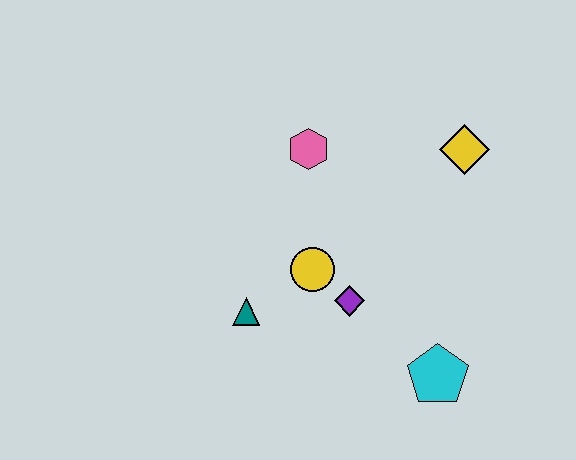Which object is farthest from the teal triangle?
The yellow diamond is farthest from the teal triangle.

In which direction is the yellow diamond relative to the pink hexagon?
The yellow diamond is to the right of the pink hexagon.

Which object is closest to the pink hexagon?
The yellow circle is closest to the pink hexagon.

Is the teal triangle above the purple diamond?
No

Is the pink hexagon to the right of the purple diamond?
No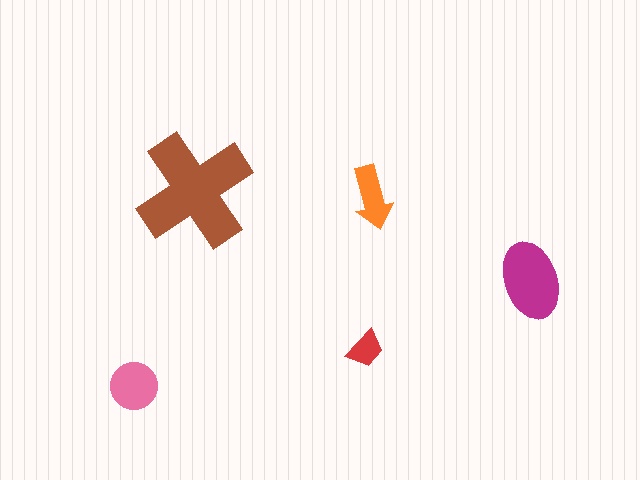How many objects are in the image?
There are 5 objects in the image.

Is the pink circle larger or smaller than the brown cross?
Smaller.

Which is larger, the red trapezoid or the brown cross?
The brown cross.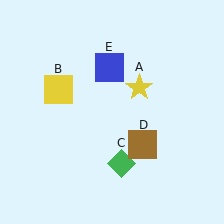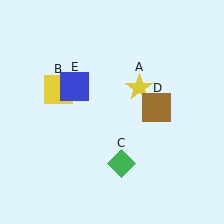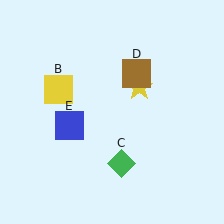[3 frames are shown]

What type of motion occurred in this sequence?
The brown square (object D), blue square (object E) rotated counterclockwise around the center of the scene.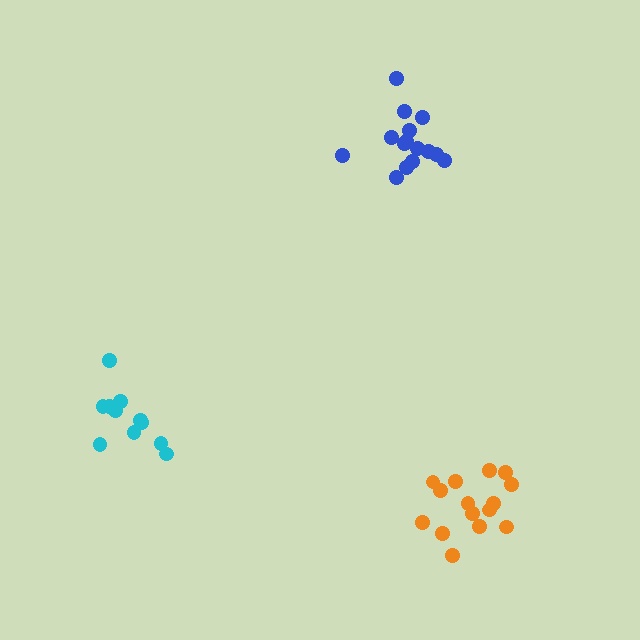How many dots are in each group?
Group 1: 15 dots, Group 2: 11 dots, Group 3: 15 dots (41 total).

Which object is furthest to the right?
The orange cluster is rightmost.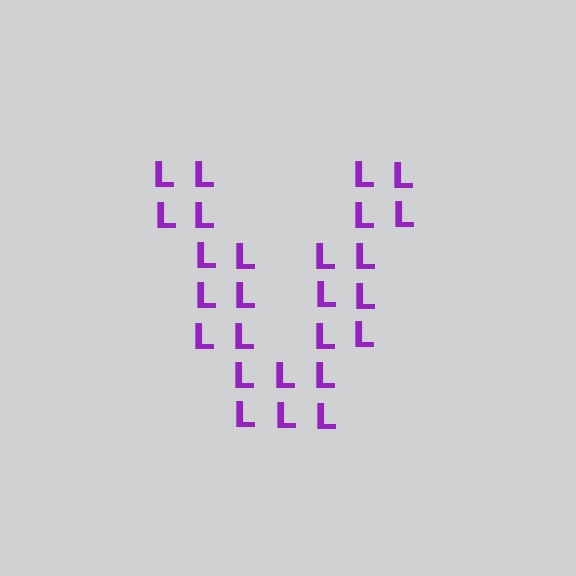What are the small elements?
The small elements are letter L's.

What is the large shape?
The large shape is the letter V.